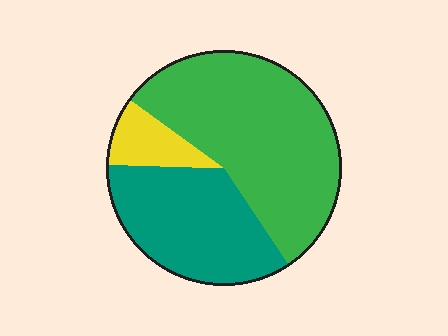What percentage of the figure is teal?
Teal takes up about one third (1/3) of the figure.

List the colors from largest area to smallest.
From largest to smallest: green, teal, yellow.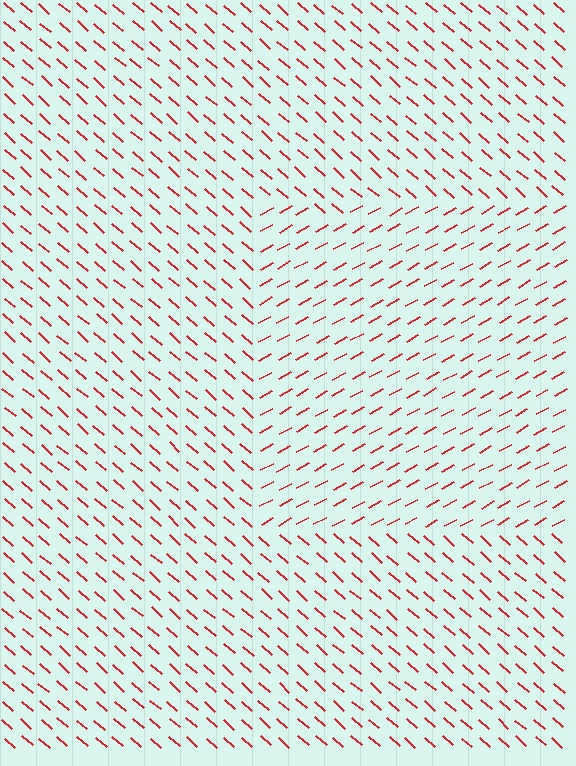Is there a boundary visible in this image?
Yes, there is a texture boundary formed by a change in line orientation.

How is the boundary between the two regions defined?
The boundary is defined purely by a change in line orientation (approximately 71 degrees difference). All lines are the same color and thickness.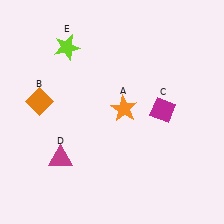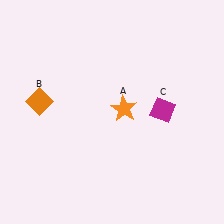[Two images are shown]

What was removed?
The lime star (E), the magenta triangle (D) were removed in Image 2.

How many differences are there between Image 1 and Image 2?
There are 2 differences between the two images.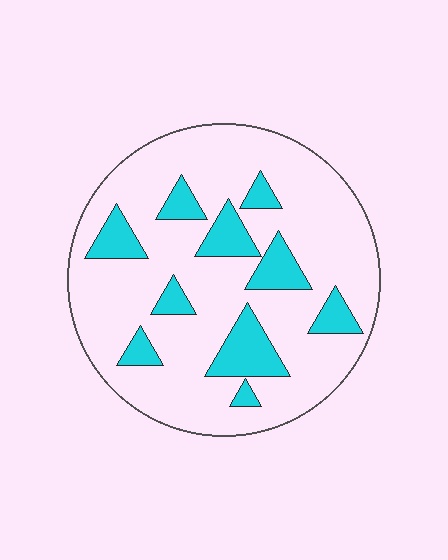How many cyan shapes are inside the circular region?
10.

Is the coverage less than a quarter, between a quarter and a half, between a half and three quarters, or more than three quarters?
Less than a quarter.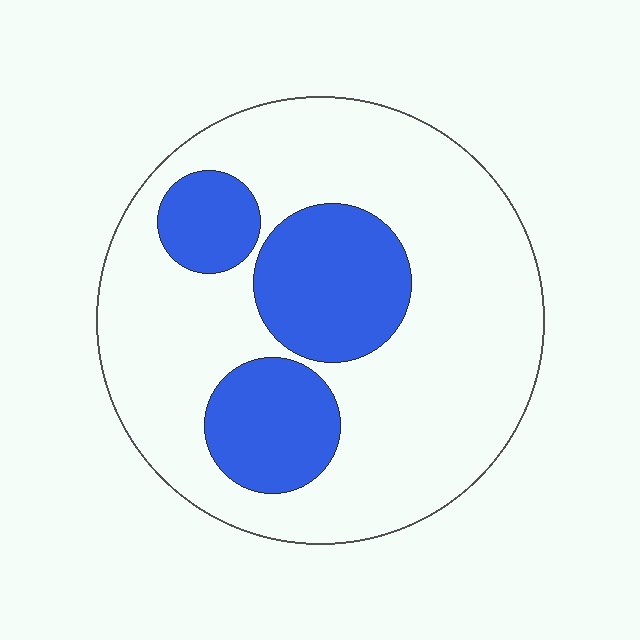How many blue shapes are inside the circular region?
3.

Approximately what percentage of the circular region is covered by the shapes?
Approximately 25%.